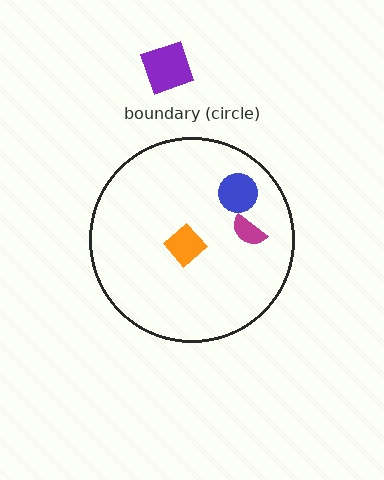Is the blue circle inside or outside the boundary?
Inside.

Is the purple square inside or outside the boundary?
Outside.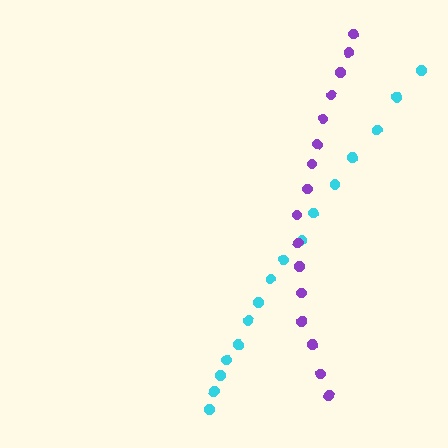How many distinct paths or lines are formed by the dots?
There are 2 distinct paths.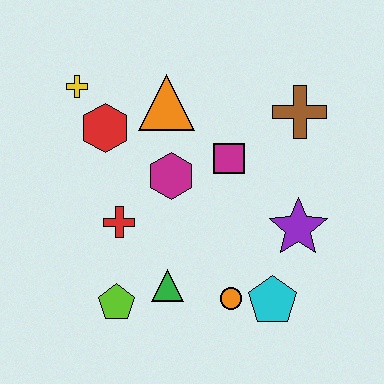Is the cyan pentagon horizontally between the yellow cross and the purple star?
Yes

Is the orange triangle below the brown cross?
No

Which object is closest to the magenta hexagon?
The magenta square is closest to the magenta hexagon.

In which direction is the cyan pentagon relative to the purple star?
The cyan pentagon is below the purple star.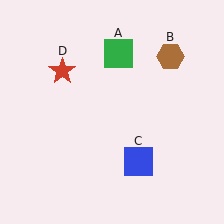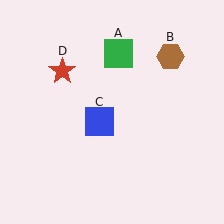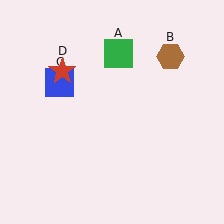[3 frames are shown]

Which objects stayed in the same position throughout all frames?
Green square (object A) and brown hexagon (object B) and red star (object D) remained stationary.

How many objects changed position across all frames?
1 object changed position: blue square (object C).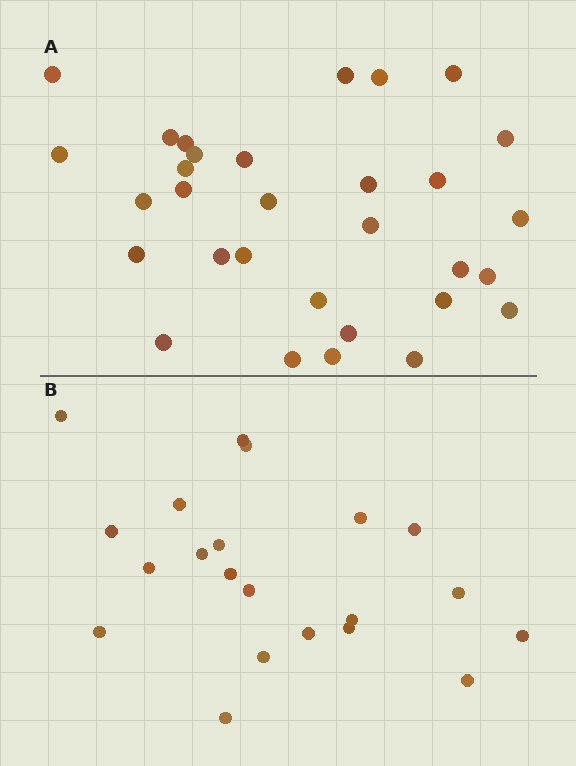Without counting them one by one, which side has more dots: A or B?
Region A (the top region) has more dots.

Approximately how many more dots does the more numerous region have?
Region A has roughly 10 or so more dots than region B.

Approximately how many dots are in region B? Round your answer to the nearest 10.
About 20 dots. (The exact count is 21, which rounds to 20.)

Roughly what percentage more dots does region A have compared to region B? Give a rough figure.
About 50% more.